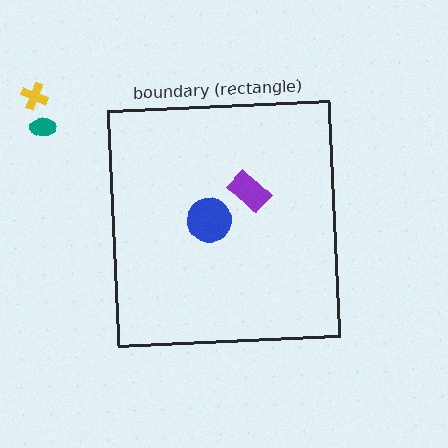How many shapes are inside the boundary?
2 inside, 2 outside.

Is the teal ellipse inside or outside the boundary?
Outside.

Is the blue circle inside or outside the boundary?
Inside.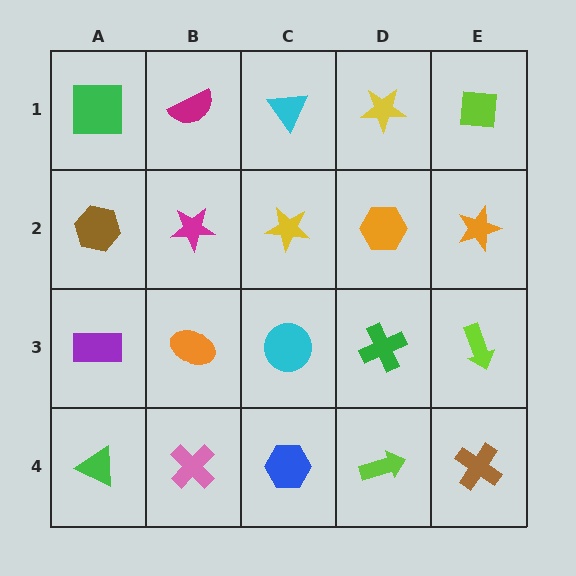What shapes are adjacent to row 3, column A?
A brown hexagon (row 2, column A), a green triangle (row 4, column A), an orange ellipse (row 3, column B).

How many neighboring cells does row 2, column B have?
4.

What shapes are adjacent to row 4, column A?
A purple rectangle (row 3, column A), a pink cross (row 4, column B).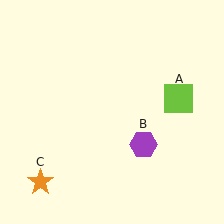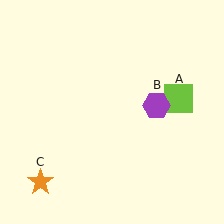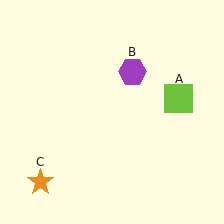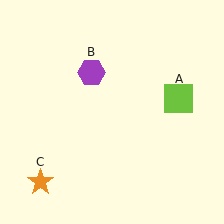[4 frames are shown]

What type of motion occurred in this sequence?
The purple hexagon (object B) rotated counterclockwise around the center of the scene.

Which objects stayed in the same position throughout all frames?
Lime square (object A) and orange star (object C) remained stationary.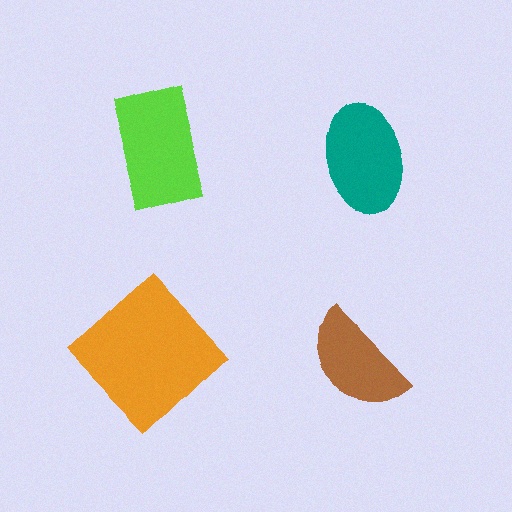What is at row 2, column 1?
An orange diamond.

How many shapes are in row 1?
2 shapes.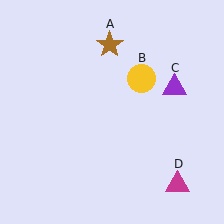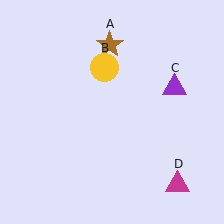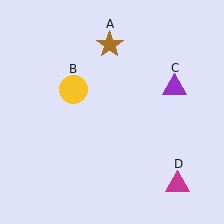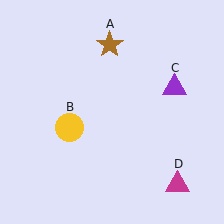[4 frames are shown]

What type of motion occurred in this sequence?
The yellow circle (object B) rotated counterclockwise around the center of the scene.